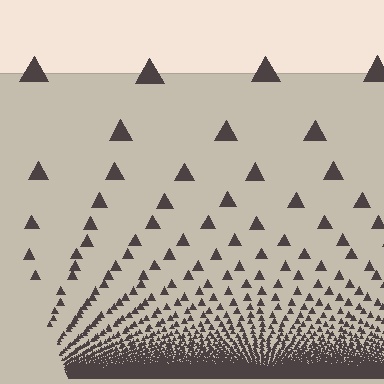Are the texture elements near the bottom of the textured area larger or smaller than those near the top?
Smaller. The gradient is inverted — elements near the bottom are smaller and denser.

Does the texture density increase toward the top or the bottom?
Density increases toward the bottom.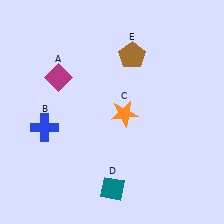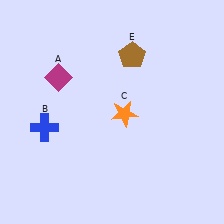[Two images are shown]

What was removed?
The teal diamond (D) was removed in Image 2.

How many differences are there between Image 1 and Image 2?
There is 1 difference between the two images.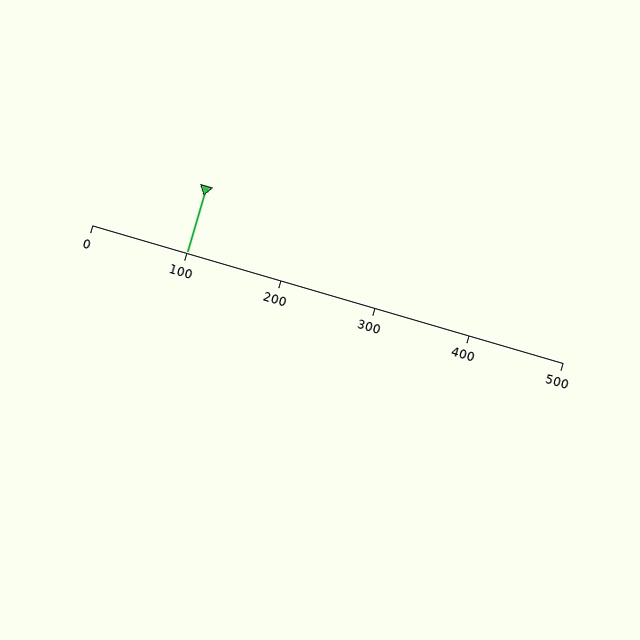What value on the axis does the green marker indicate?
The marker indicates approximately 100.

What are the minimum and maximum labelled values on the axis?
The axis runs from 0 to 500.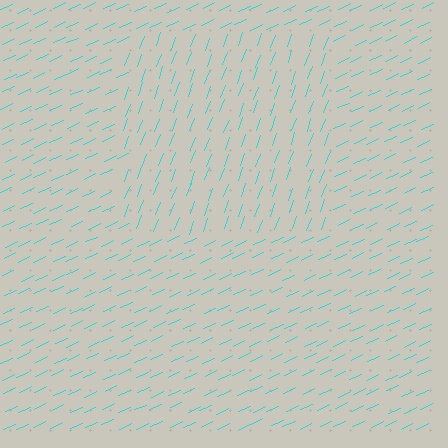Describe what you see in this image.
The image is filled with small cyan line segments. A rectangle region in the image has lines oriented differently from the surrounding lines, creating a visible texture boundary.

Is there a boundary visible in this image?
Yes, there is a texture boundary formed by a change in line orientation.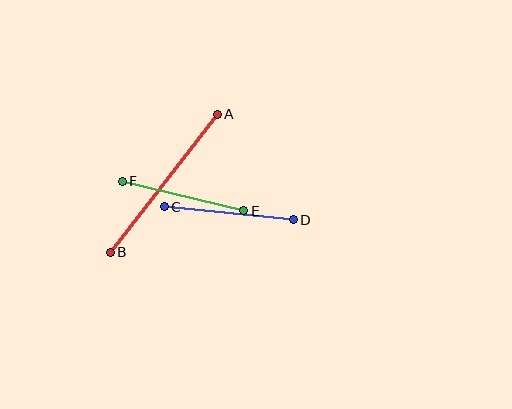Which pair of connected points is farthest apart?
Points A and B are farthest apart.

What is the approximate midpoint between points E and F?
The midpoint is at approximately (183, 196) pixels.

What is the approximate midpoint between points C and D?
The midpoint is at approximately (229, 213) pixels.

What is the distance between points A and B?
The distance is approximately 174 pixels.